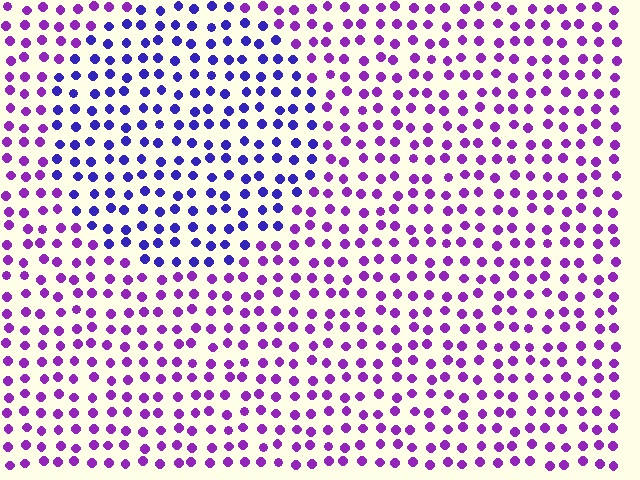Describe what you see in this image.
The image is filled with small purple elements in a uniform arrangement. A circle-shaped region is visible where the elements are tinted to a slightly different hue, forming a subtle color boundary.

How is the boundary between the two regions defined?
The boundary is defined purely by a slight shift in hue (about 39 degrees). Spacing, size, and orientation are identical on both sides.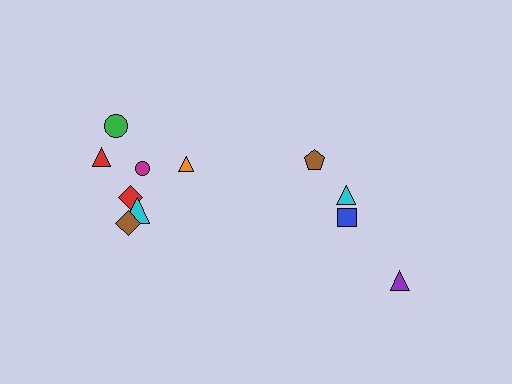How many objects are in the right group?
There are 4 objects.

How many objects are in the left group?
There are 7 objects.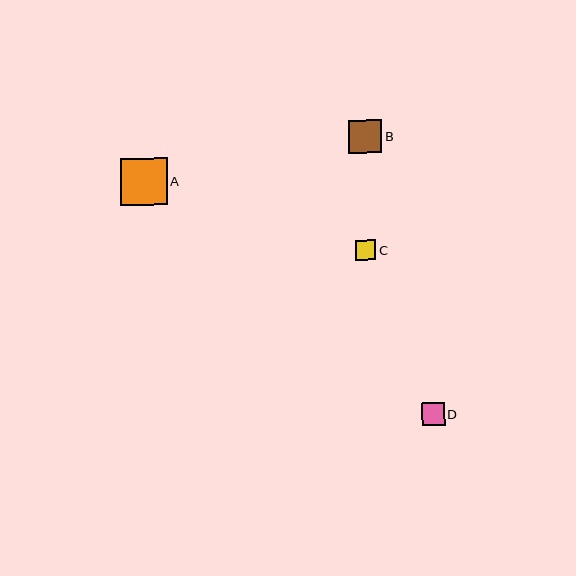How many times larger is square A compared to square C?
Square A is approximately 2.4 times the size of square C.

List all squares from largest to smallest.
From largest to smallest: A, B, D, C.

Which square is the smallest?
Square C is the smallest with a size of approximately 20 pixels.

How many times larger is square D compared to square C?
Square D is approximately 1.1 times the size of square C.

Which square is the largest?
Square A is the largest with a size of approximately 47 pixels.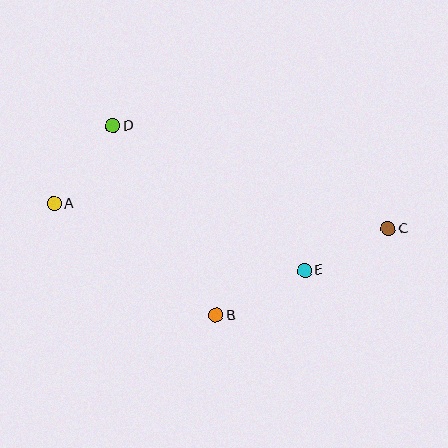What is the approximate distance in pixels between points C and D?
The distance between C and D is approximately 294 pixels.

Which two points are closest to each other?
Points C and E are closest to each other.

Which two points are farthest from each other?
Points A and C are farthest from each other.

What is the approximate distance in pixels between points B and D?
The distance between B and D is approximately 216 pixels.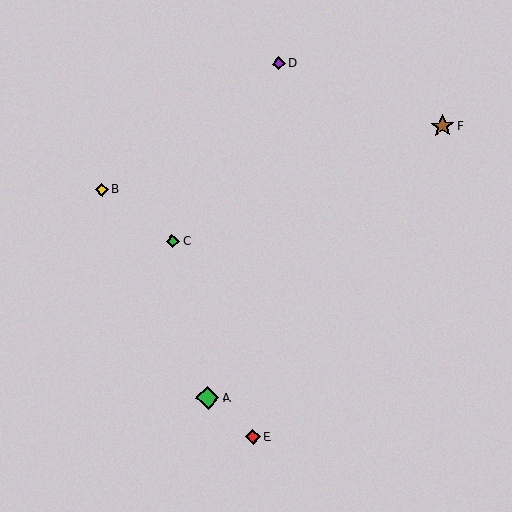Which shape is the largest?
The green diamond (labeled A) is the largest.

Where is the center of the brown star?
The center of the brown star is at (442, 126).